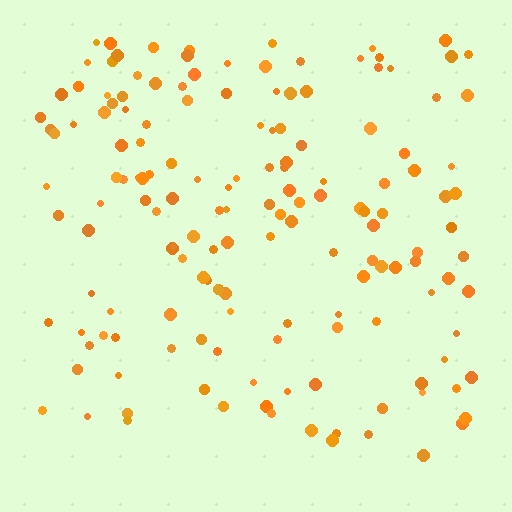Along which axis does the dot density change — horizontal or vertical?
Vertical.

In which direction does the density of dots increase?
From bottom to top, with the top side densest.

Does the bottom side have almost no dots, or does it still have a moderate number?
Still a moderate number, just noticeably fewer than the top.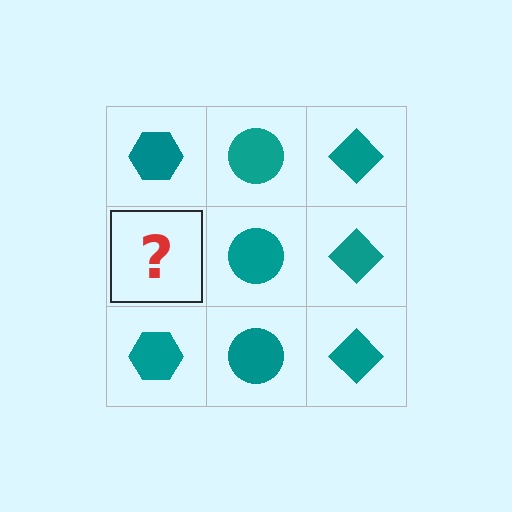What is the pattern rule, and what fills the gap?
The rule is that each column has a consistent shape. The gap should be filled with a teal hexagon.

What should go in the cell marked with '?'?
The missing cell should contain a teal hexagon.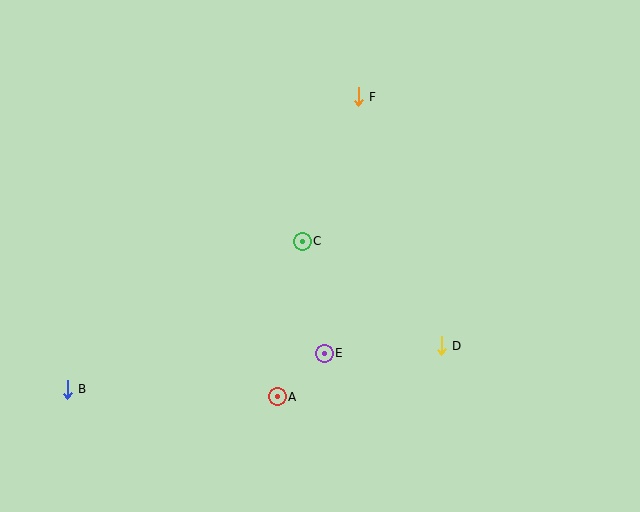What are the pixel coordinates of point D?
Point D is at (441, 346).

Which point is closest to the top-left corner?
Point F is closest to the top-left corner.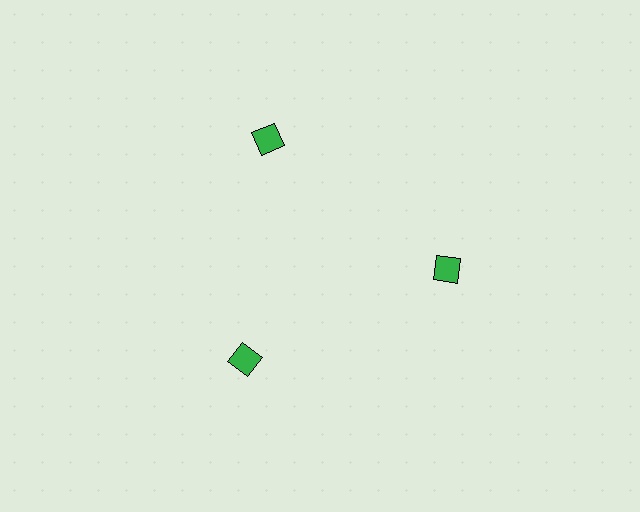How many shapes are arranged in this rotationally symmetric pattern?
There are 3 shapes, arranged in 3 groups of 1.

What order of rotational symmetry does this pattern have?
This pattern has 3-fold rotational symmetry.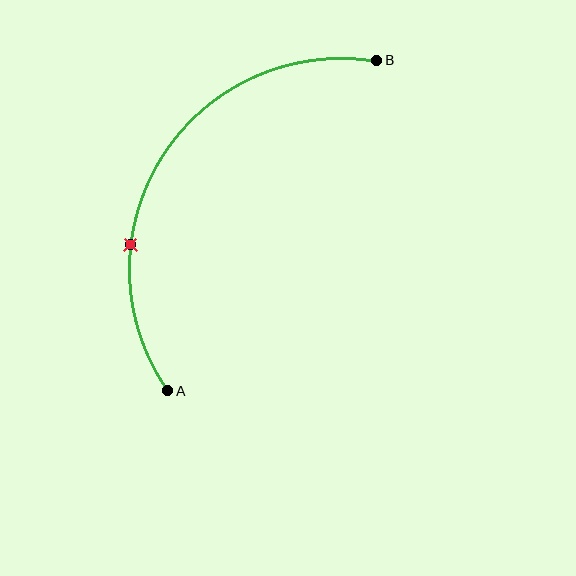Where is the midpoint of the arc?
The arc midpoint is the point on the curve farthest from the straight line joining A and B. It sits to the left of that line.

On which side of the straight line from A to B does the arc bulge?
The arc bulges to the left of the straight line connecting A and B.